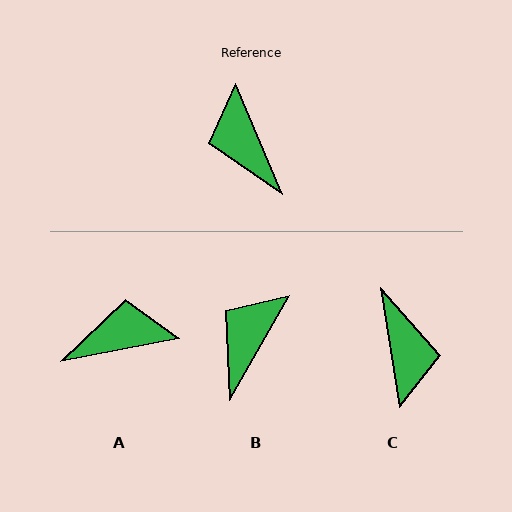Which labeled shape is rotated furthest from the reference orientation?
C, about 166 degrees away.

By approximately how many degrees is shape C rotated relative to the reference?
Approximately 166 degrees counter-clockwise.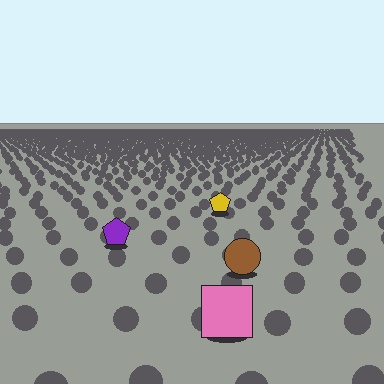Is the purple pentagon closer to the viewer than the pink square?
No. The pink square is closer — you can tell from the texture gradient: the ground texture is coarser near it.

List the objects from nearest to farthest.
From nearest to farthest: the pink square, the brown circle, the purple pentagon, the yellow pentagon.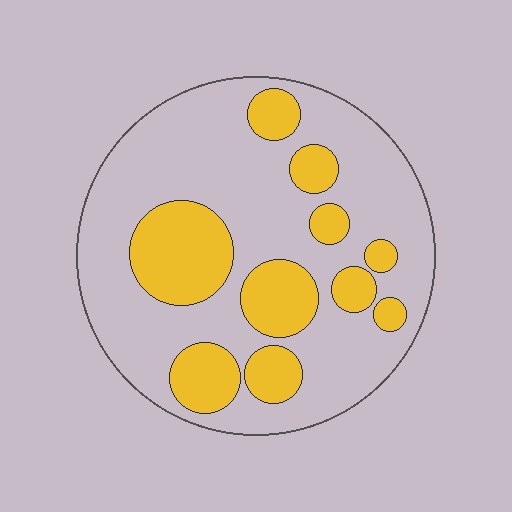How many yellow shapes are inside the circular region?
10.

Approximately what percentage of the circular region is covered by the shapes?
Approximately 30%.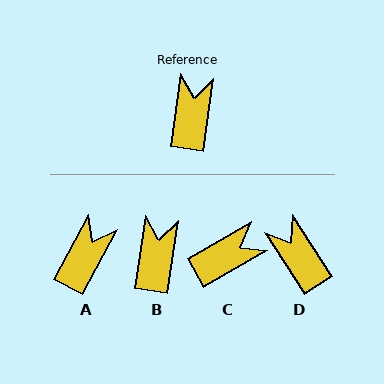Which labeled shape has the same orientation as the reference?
B.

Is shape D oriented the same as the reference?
No, it is off by about 40 degrees.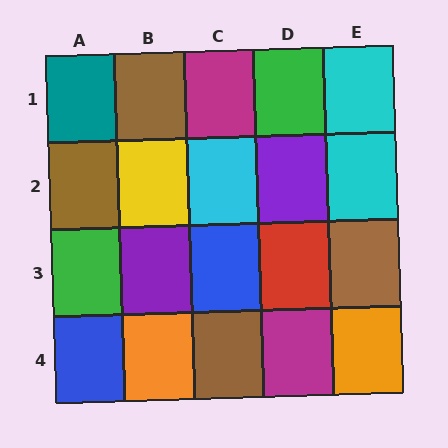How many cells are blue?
2 cells are blue.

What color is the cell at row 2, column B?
Yellow.